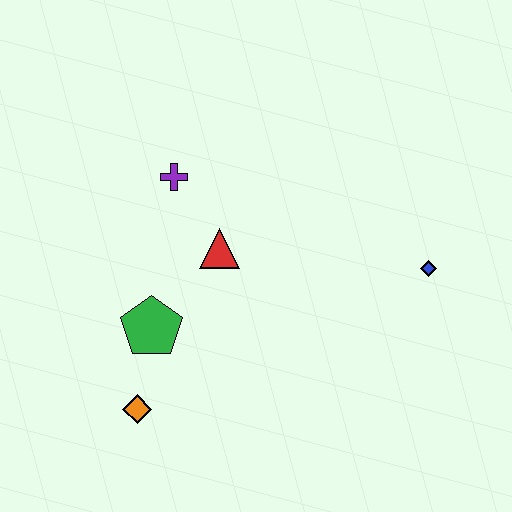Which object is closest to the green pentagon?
The orange diamond is closest to the green pentagon.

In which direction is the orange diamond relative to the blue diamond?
The orange diamond is to the left of the blue diamond.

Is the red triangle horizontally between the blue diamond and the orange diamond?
Yes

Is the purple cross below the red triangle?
No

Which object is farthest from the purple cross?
The blue diamond is farthest from the purple cross.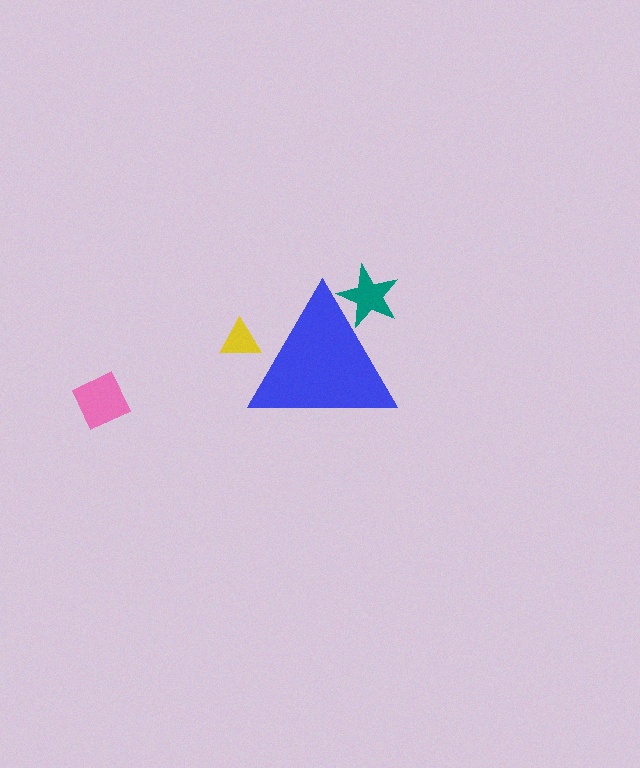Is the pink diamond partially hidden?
No, the pink diamond is fully visible.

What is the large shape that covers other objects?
A blue triangle.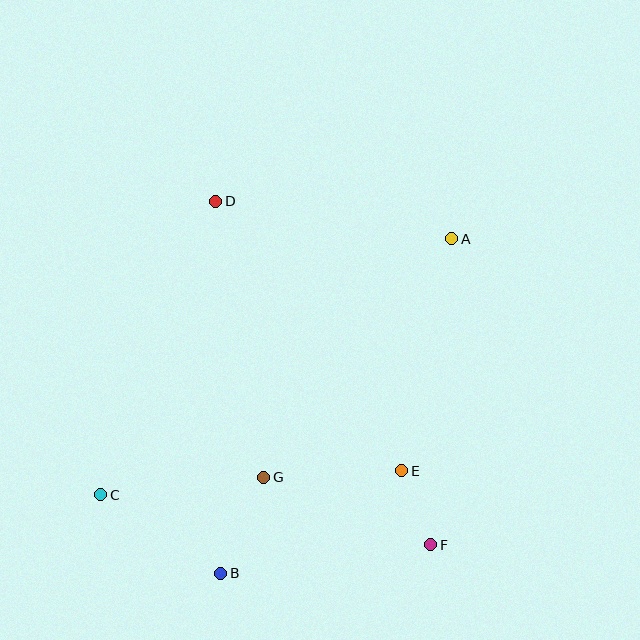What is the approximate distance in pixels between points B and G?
The distance between B and G is approximately 105 pixels.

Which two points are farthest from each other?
Points A and C are farthest from each other.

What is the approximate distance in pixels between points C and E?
The distance between C and E is approximately 302 pixels.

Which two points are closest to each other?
Points E and F are closest to each other.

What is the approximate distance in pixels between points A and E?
The distance between A and E is approximately 237 pixels.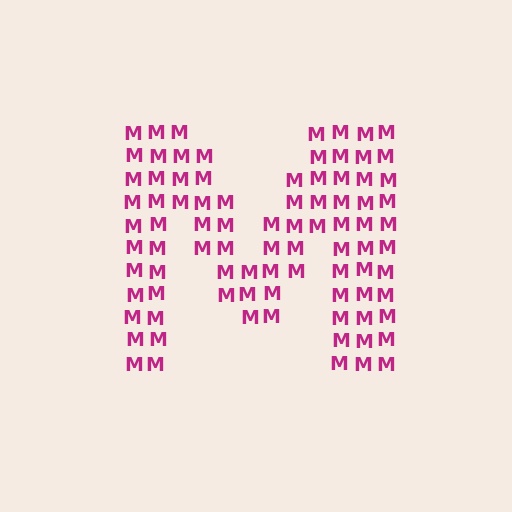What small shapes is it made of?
It is made of small letter M's.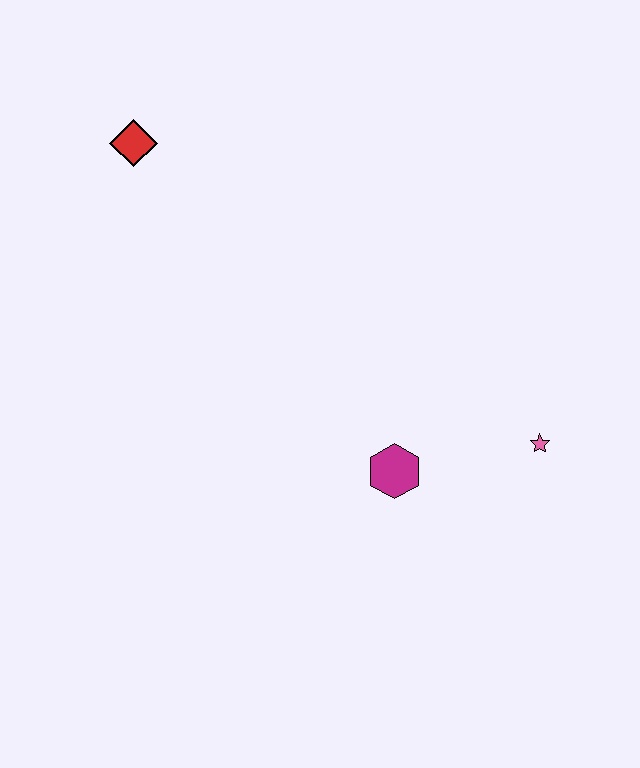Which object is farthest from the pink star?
The red diamond is farthest from the pink star.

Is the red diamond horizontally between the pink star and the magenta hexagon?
No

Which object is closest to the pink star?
The magenta hexagon is closest to the pink star.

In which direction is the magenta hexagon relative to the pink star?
The magenta hexagon is to the left of the pink star.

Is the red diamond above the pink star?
Yes